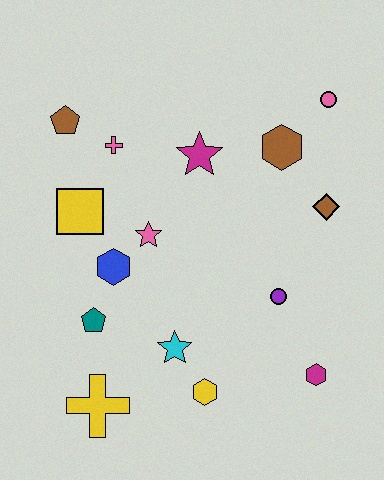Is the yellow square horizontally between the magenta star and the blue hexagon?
No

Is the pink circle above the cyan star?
Yes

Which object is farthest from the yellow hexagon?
The pink circle is farthest from the yellow hexagon.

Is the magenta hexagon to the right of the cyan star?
Yes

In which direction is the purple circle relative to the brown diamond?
The purple circle is below the brown diamond.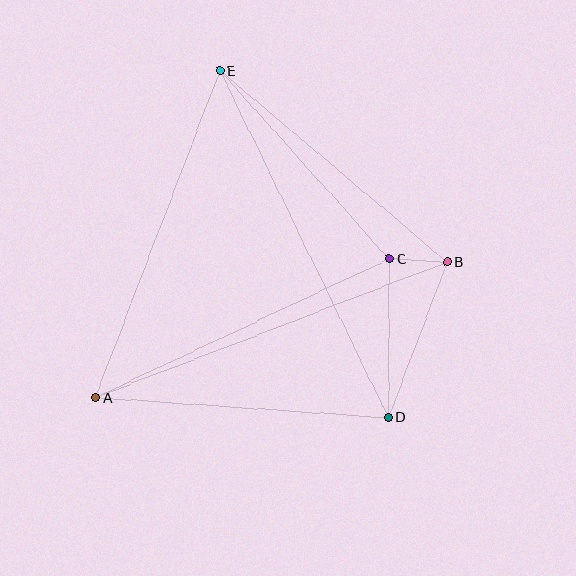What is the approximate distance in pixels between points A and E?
The distance between A and E is approximately 350 pixels.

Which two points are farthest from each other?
Points D and E are farthest from each other.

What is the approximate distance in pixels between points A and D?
The distance between A and D is approximately 293 pixels.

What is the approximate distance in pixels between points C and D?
The distance between C and D is approximately 158 pixels.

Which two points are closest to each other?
Points B and C are closest to each other.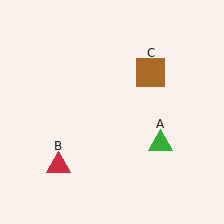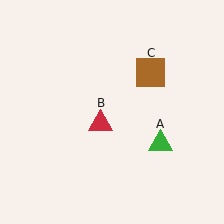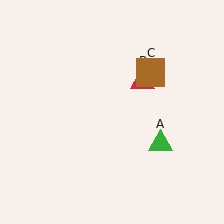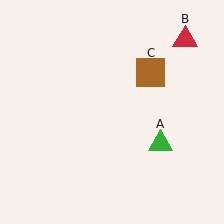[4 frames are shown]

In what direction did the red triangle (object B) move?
The red triangle (object B) moved up and to the right.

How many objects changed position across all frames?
1 object changed position: red triangle (object B).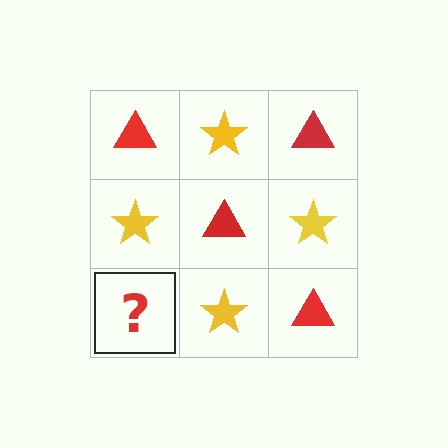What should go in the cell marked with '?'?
The missing cell should contain a red triangle.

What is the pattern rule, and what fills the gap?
The rule is that it alternates red triangle and yellow star in a checkerboard pattern. The gap should be filled with a red triangle.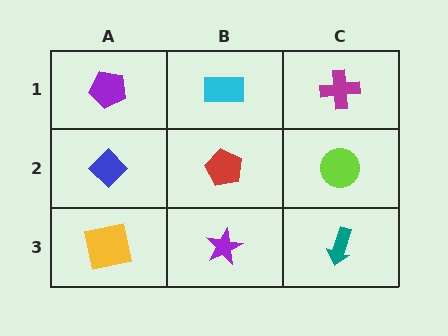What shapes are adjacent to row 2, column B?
A cyan rectangle (row 1, column B), a purple star (row 3, column B), a blue diamond (row 2, column A), a lime circle (row 2, column C).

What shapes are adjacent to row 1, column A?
A blue diamond (row 2, column A), a cyan rectangle (row 1, column B).